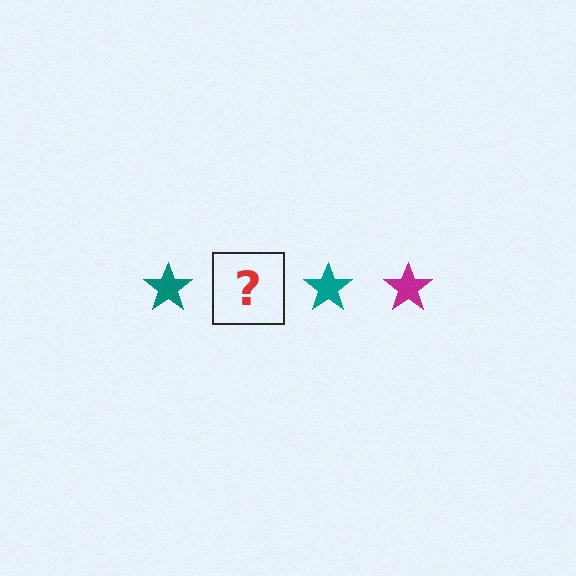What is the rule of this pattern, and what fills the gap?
The rule is that the pattern cycles through teal, magenta stars. The gap should be filled with a magenta star.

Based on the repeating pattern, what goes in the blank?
The blank should be a magenta star.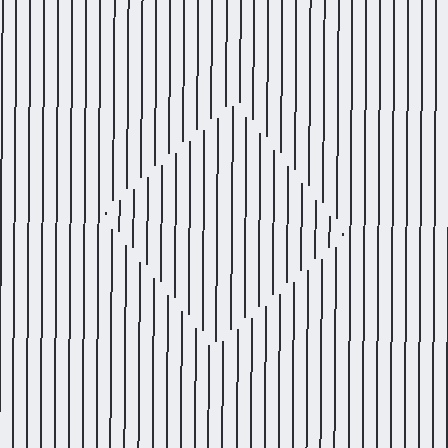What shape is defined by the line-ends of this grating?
An illusory square. The interior of the shape contains the same grating, shifted by half a period — the contour is defined by the phase discontinuity where line-ends from the inner and outer gratings abut.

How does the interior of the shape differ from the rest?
The interior of the shape contains the same grating, shifted by half a period — the contour is defined by the phase discontinuity where line-ends from the inner and outer gratings abut.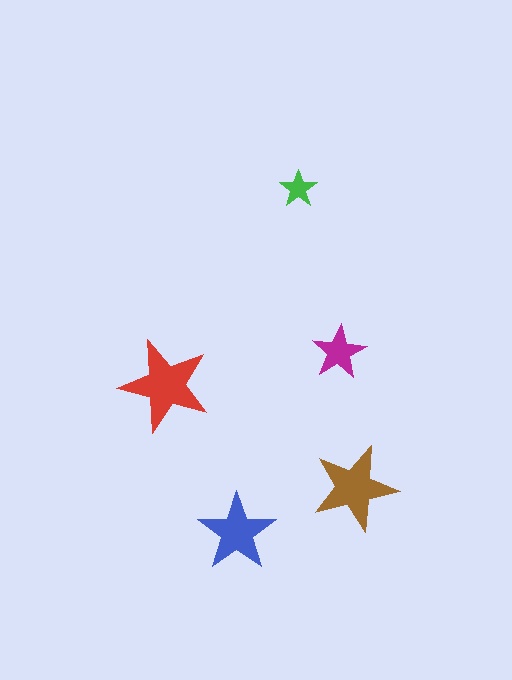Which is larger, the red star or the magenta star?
The red one.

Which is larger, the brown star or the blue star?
The brown one.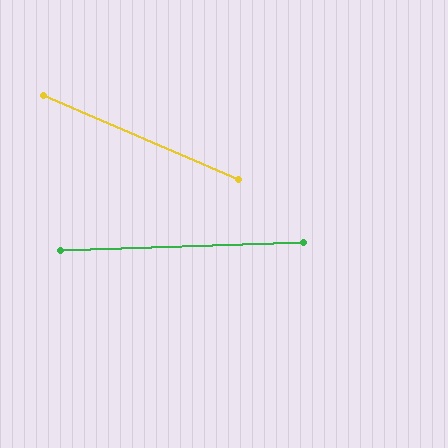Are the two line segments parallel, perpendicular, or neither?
Neither parallel nor perpendicular — they differ by about 25°.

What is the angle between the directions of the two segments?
Approximately 25 degrees.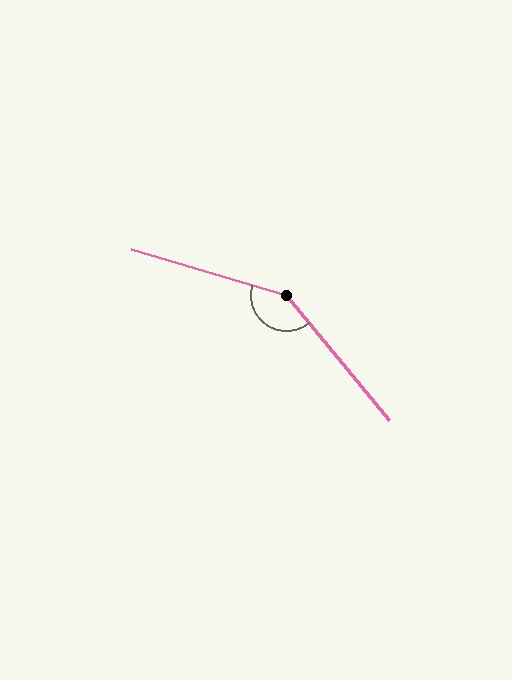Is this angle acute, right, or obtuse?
It is obtuse.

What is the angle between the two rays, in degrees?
Approximately 146 degrees.